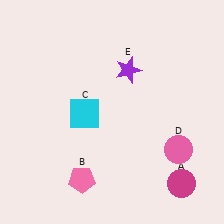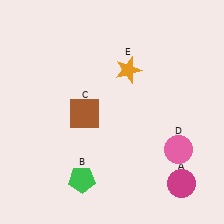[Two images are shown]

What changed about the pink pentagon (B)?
In Image 1, B is pink. In Image 2, it changed to green.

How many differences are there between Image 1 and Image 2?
There are 3 differences between the two images.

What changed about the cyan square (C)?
In Image 1, C is cyan. In Image 2, it changed to brown.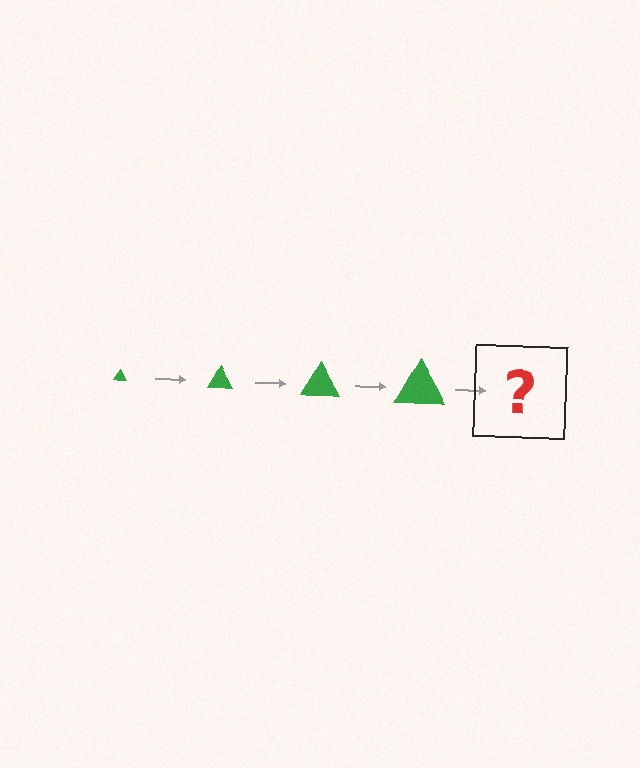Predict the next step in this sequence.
The next step is a green triangle, larger than the previous one.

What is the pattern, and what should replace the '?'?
The pattern is that the triangle gets progressively larger each step. The '?' should be a green triangle, larger than the previous one.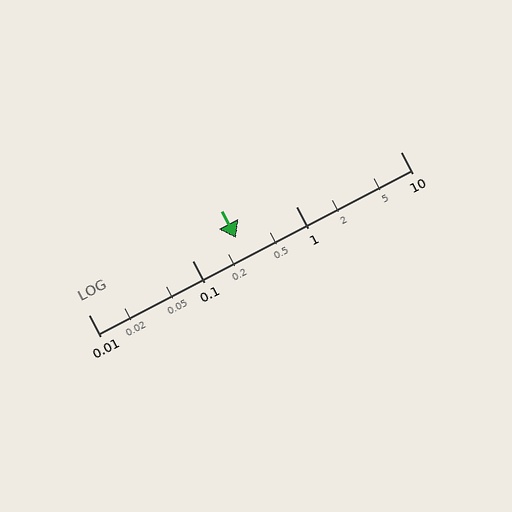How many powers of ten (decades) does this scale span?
The scale spans 3 decades, from 0.01 to 10.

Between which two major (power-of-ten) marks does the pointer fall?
The pointer is between 0.1 and 1.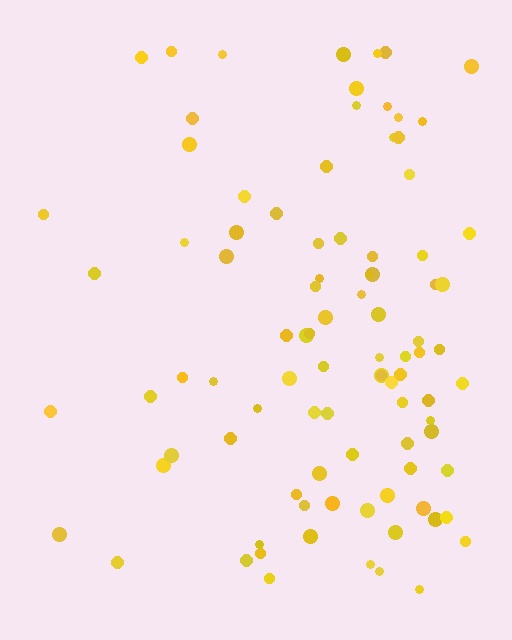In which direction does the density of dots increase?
From left to right, with the right side densest.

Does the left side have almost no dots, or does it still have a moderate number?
Still a moderate number, just noticeably fewer than the right.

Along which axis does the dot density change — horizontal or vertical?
Horizontal.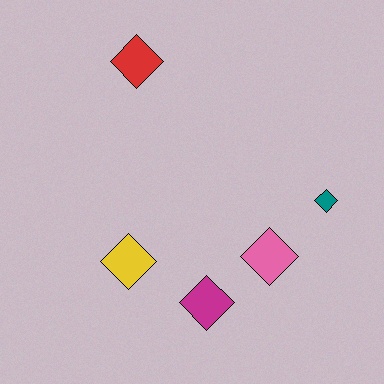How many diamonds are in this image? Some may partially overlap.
There are 5 diamonds.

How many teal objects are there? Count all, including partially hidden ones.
There is 1 teal object.